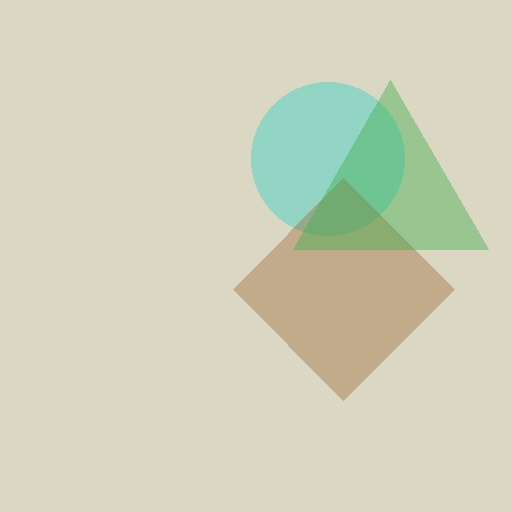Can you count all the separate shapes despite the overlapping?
Yes, there are 3 separate shapes.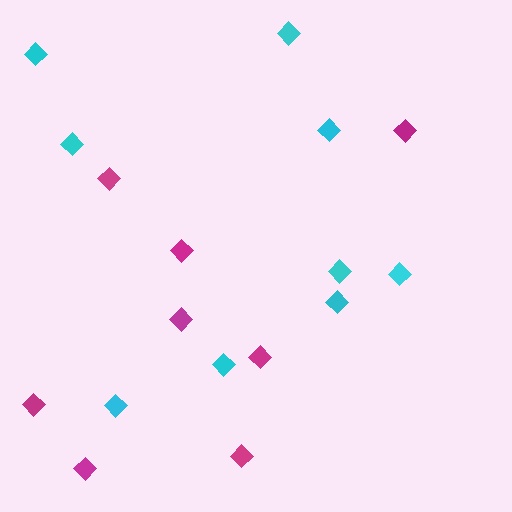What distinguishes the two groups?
There are 2 groups: one group of cyan diamonds (9) and one group of magenta diamonds (8).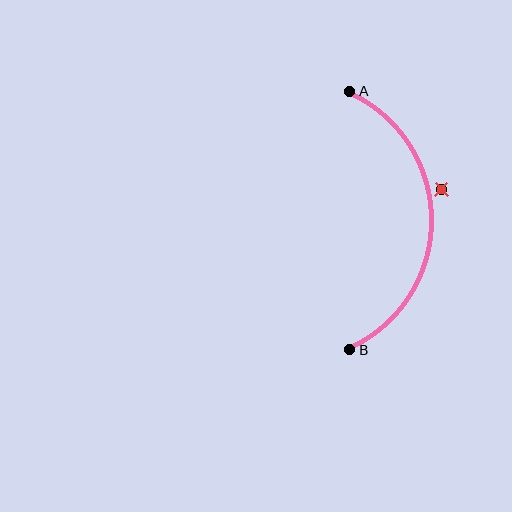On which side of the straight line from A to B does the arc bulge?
The arc bulges to the right of the straight line connecting A and B.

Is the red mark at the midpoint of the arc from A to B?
No — the red mark does not lie on the arc at all. It sits slightly outside the curve.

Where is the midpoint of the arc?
The arc midpoint is the point on the curve farthest from the straight line joining A and B. It sits to the right of that line.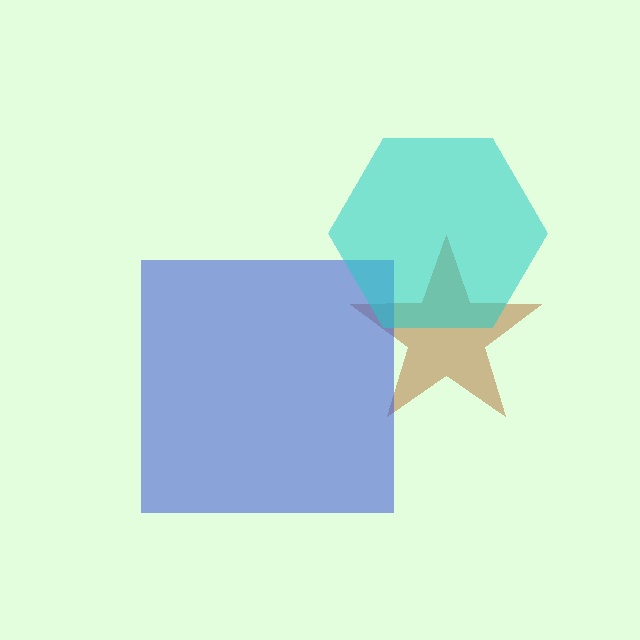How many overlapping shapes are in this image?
There are 3 overlapping shapes in the image.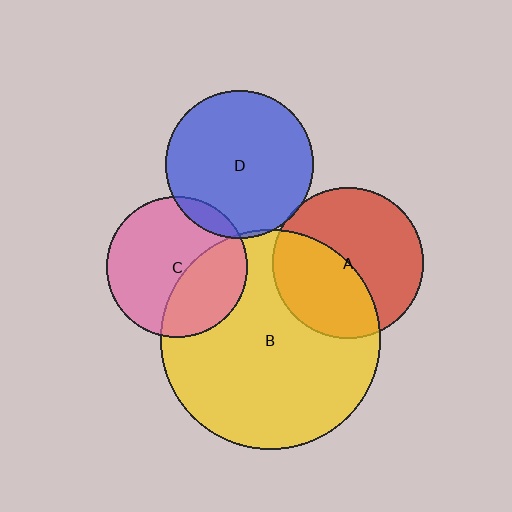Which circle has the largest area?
Circle B (yellow).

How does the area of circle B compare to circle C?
Approximately 2.4 times.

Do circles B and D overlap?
Yes.